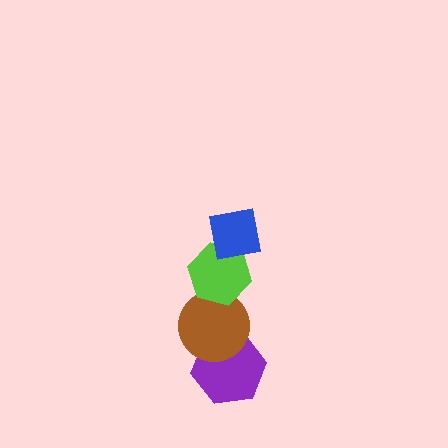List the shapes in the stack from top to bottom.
From top to bottom: the blue square, the lime hexagon, the brown circle, the purple hexagon.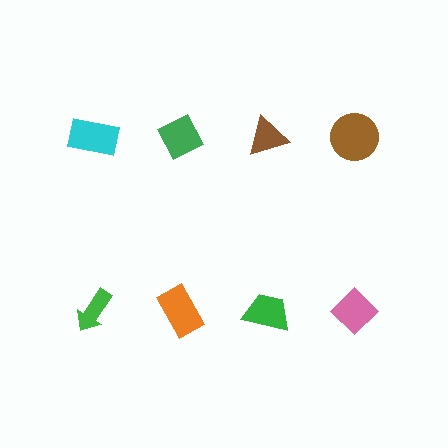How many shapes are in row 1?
4 shapes.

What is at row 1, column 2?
A green diamond.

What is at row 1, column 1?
A cyan rectangle.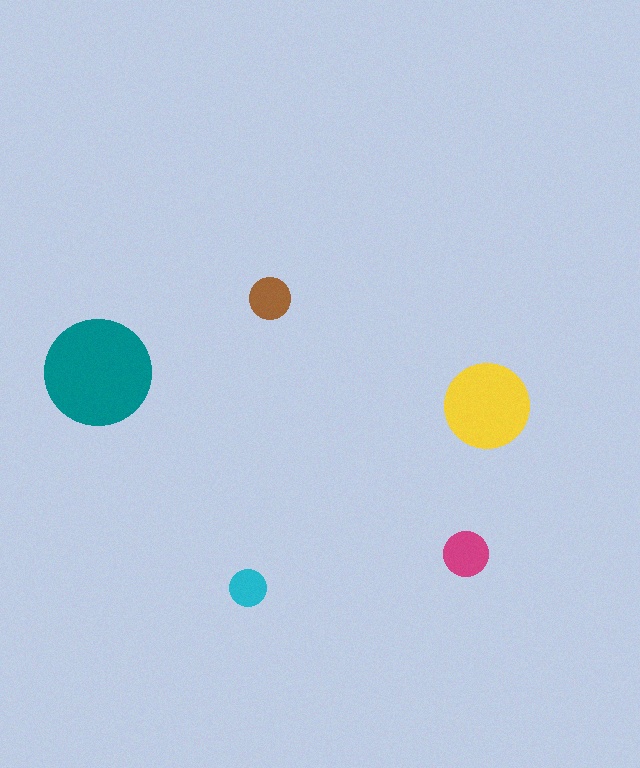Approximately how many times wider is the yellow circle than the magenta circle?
About 2 times wider.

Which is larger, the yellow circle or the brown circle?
The yellow one.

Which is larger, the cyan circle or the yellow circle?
The yellow one.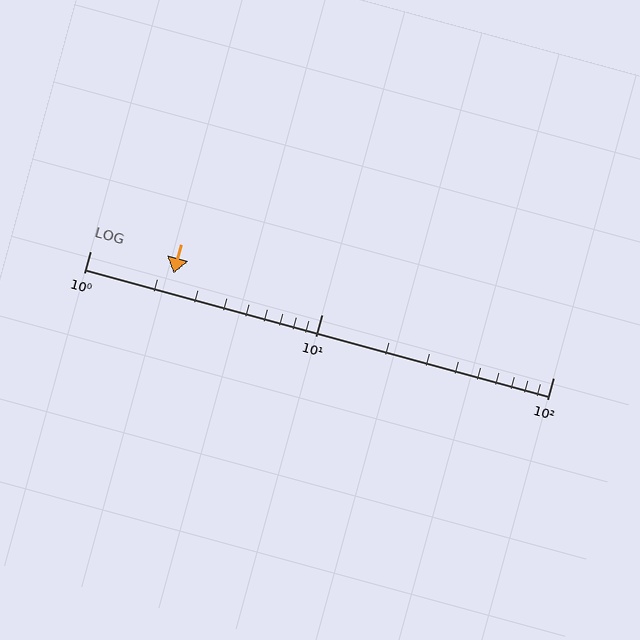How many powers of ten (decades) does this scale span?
The scale spans 2 decades, from 1 to 100.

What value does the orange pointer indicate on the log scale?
The pointer indicates approximately 2.3.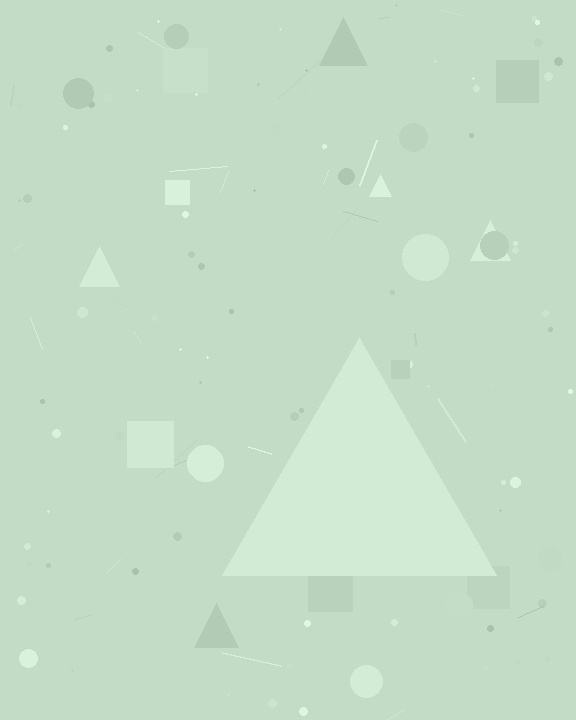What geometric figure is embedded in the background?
A triangle is embedded in the background.